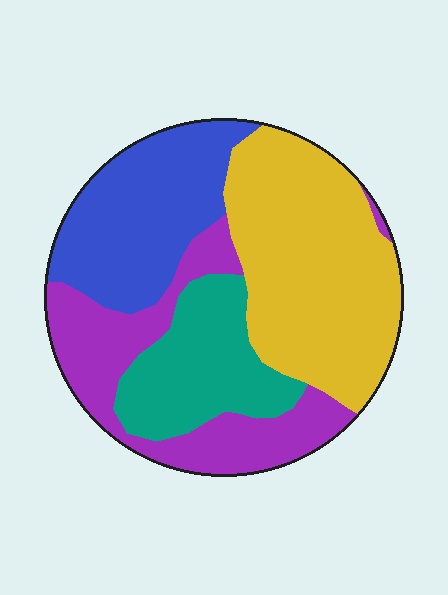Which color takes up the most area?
Yellow, at roughly 35%.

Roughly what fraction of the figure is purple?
Purple covers about 25% of the figure.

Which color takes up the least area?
Teal, at roughly 20%.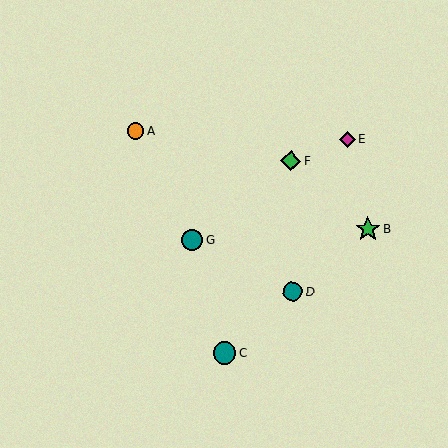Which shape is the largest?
The green star (labeled B) is the largest.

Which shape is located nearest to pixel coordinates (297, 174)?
The green diamond (labeled F) at (291, 161) is nearest to that location.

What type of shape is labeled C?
Shape C is a teal circle.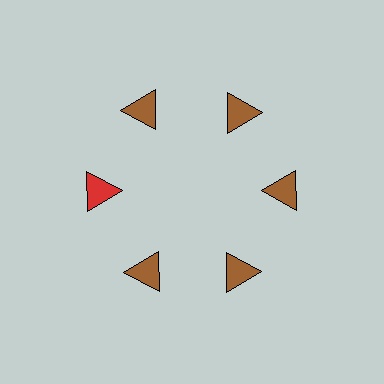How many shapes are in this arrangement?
There are 6 shapes arranged in a ring pattern.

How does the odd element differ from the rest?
It has a different color: red instead of brown.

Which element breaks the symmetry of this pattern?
The red triangle at roughly the 9 o'clock position breaks the symmetry. All other shapes are brown triangles.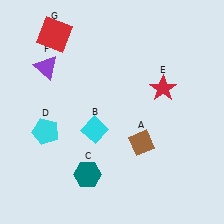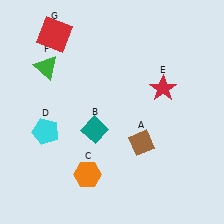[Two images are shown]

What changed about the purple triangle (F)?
In Image 1, F is purple. In Image 2, it changed to green.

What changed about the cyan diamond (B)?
In Image 1, B is cyan. In Image 2, it changed to teal.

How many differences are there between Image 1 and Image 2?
There are 3 differences between the two images.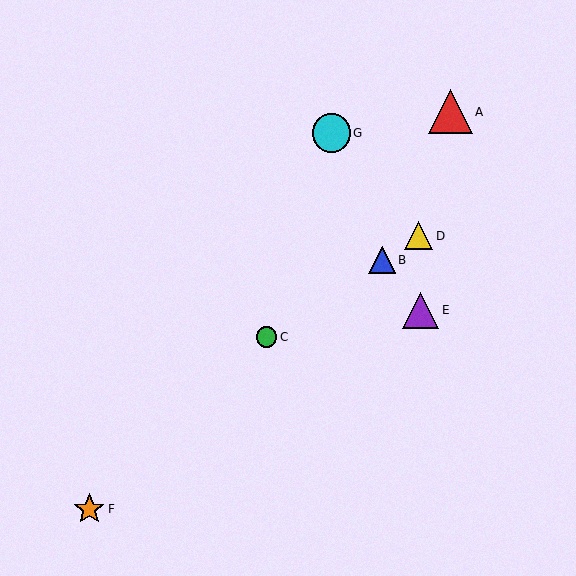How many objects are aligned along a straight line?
3 objects (B, C, D) are aligned along a straight line.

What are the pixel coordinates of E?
Object E is at (421, 310).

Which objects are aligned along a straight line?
Objects B, C, D are aligned along a straight line.